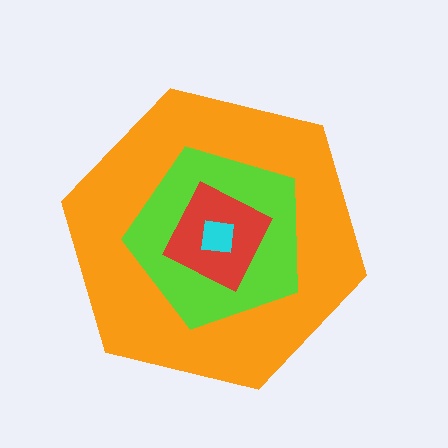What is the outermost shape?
The orange hexagon.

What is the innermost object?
The cyan square.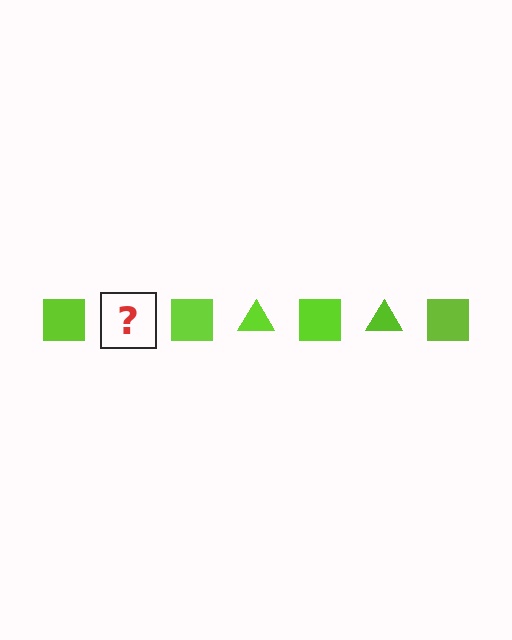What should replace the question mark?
The question mark should be replaced with a lime triangle.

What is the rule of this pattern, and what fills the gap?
The rule is that the pattern cycles through square, triangle shapes in lime. The gap should be filled with a lime triangle.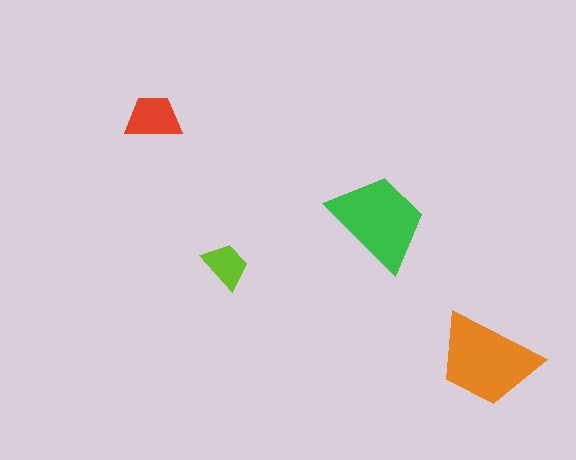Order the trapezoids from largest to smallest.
the orange one, the green one, the red one, the lime one.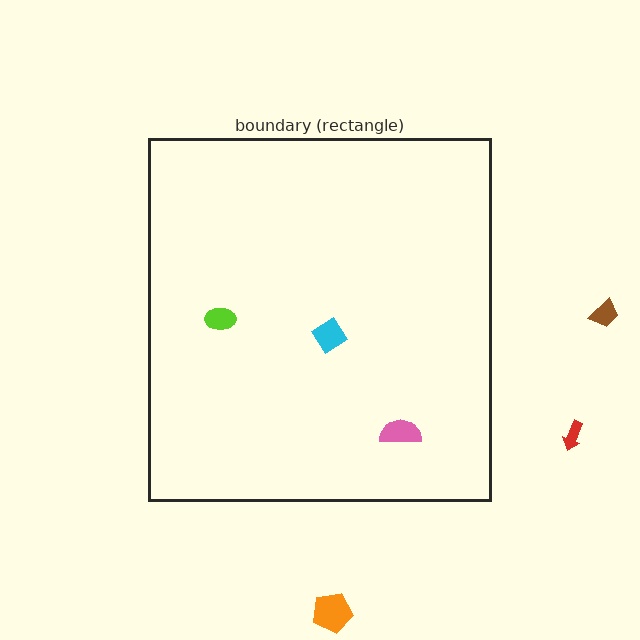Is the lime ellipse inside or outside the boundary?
Inside.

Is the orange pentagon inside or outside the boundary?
Outside.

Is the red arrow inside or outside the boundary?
Outside.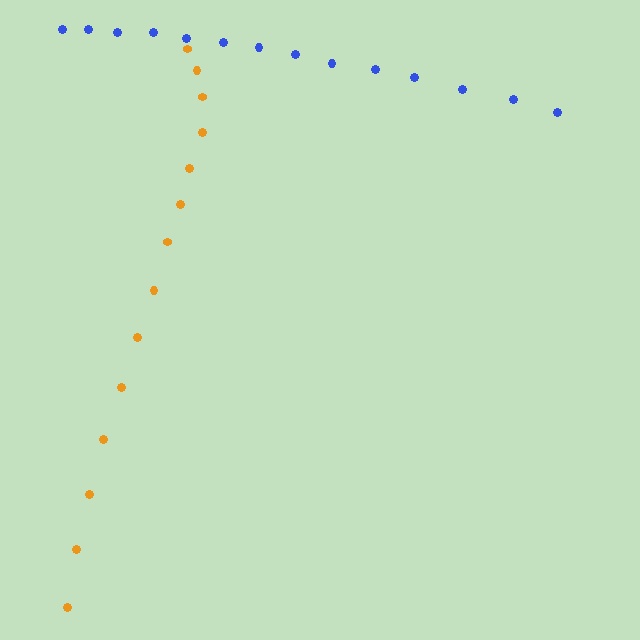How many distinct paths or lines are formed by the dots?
There are 2 distinct paths.